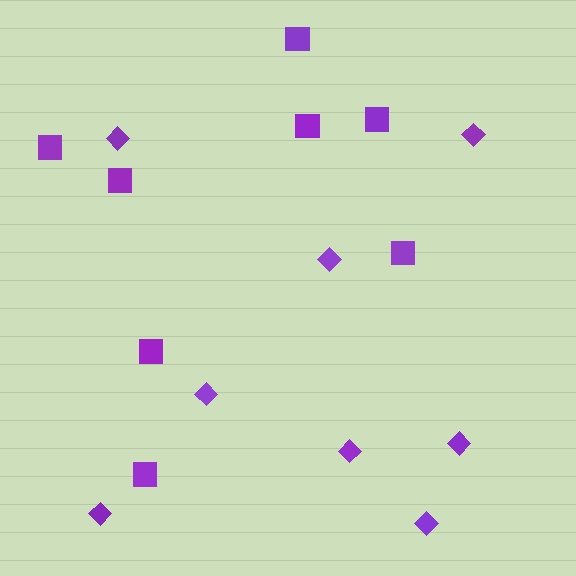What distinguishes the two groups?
There are 2 groups: one group of squares (8) and one group of diamonds (8).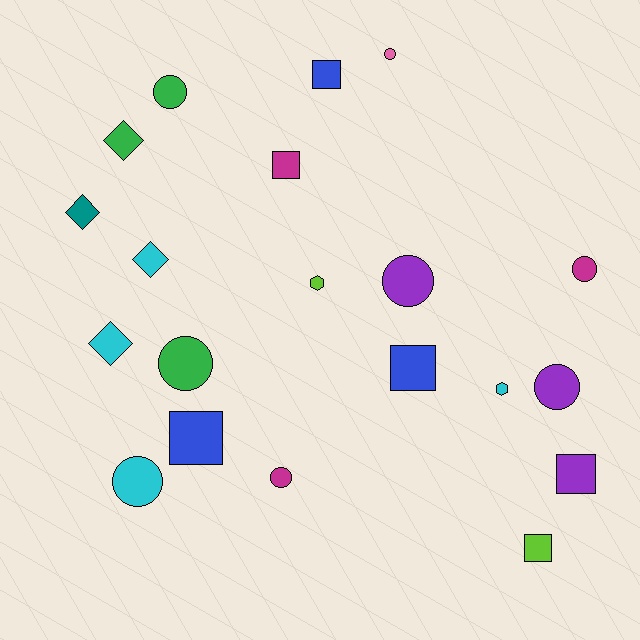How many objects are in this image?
There are 20 objects.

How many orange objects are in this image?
There are no orange objects.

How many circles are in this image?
There are 8 circles.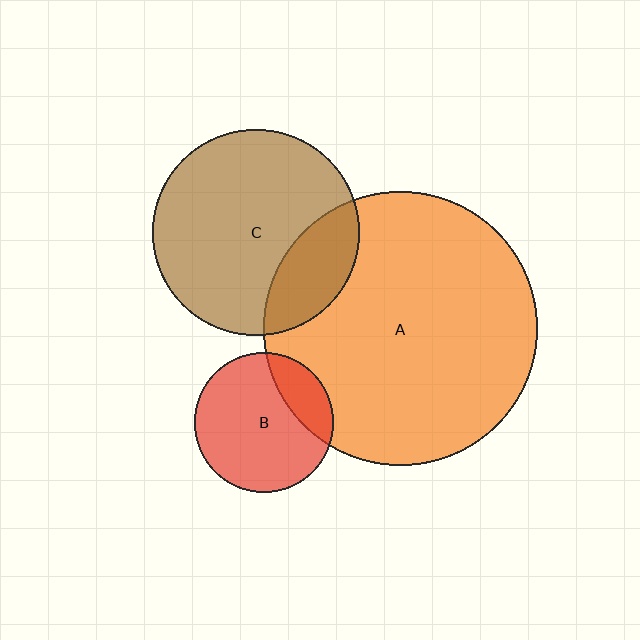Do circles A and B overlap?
Yes.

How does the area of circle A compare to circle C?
Approximately 1.8 times.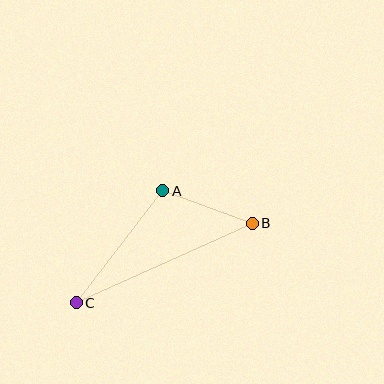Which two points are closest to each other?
Points A and B are closest to each other.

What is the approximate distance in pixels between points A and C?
The distance between A and C is approximately 141 pixels.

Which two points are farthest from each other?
Points B and C are farthest from each other.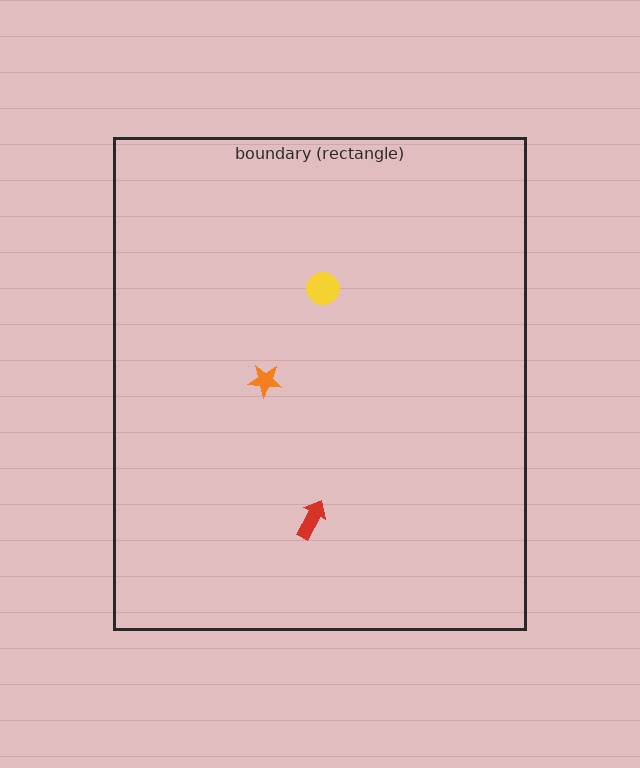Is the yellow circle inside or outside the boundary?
Inside.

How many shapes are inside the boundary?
3 inside, 0 outside.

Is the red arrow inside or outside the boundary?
Inside.